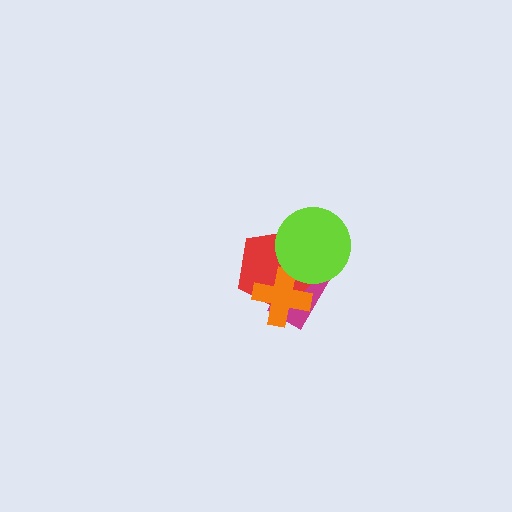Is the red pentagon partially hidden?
Yes, it is partially covered by another shape.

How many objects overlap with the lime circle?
3 objects overlap with the lime circle.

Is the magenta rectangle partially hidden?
Yes, it is partially covered by another shape.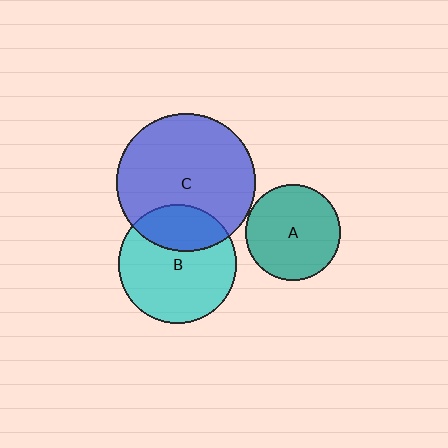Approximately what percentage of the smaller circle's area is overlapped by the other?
Approximately 30%.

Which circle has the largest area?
Circle C (blue).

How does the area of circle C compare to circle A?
Approximately 2.1 times.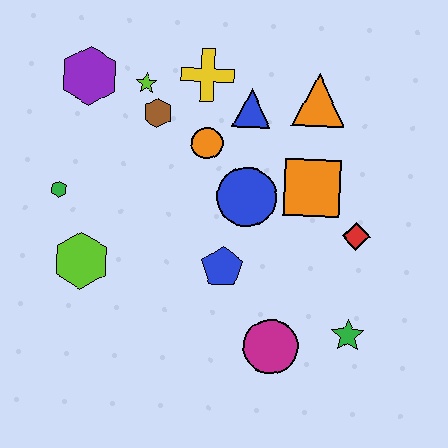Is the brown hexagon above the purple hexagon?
No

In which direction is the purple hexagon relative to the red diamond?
The purple hexagon is to the left of the red diamond.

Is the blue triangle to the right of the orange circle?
Yes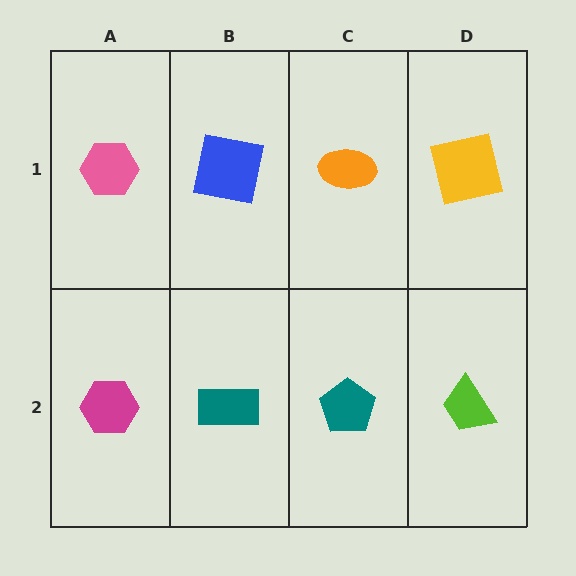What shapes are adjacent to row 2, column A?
A pink hexagon (row 1, column A), a teal rectangle (row 2, column B).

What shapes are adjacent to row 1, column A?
A magenta hexagon (row 2, column A), a blue square (row 1, column B).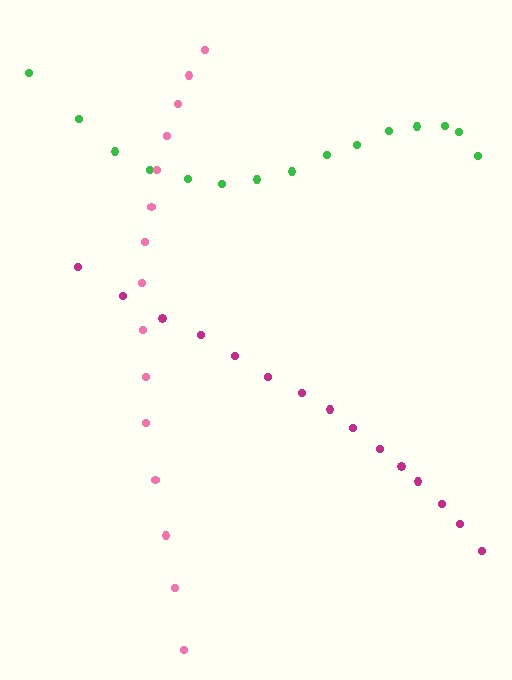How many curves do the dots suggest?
There are 3 distinct paths.